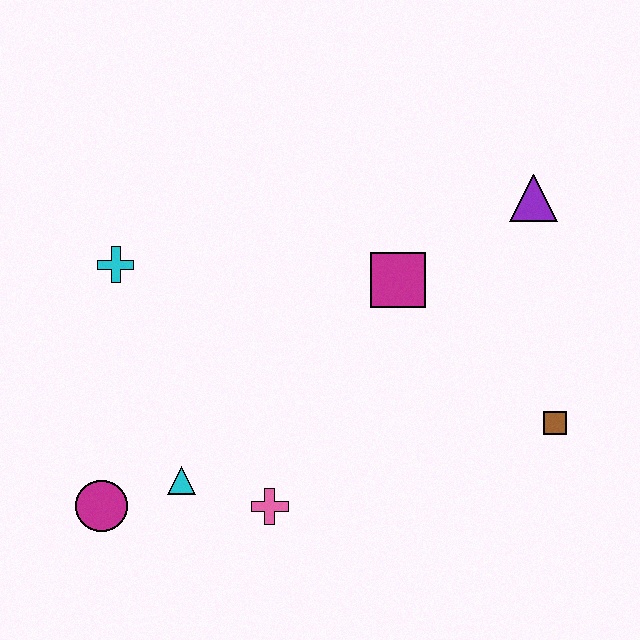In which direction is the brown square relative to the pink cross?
The brown square is to the right of the pink cross.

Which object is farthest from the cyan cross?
The brown square is farthest from the cyan cross.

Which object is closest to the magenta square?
The purple triangle is closest to the magenta square.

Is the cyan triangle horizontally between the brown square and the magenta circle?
Yes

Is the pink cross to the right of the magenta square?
No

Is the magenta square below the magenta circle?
No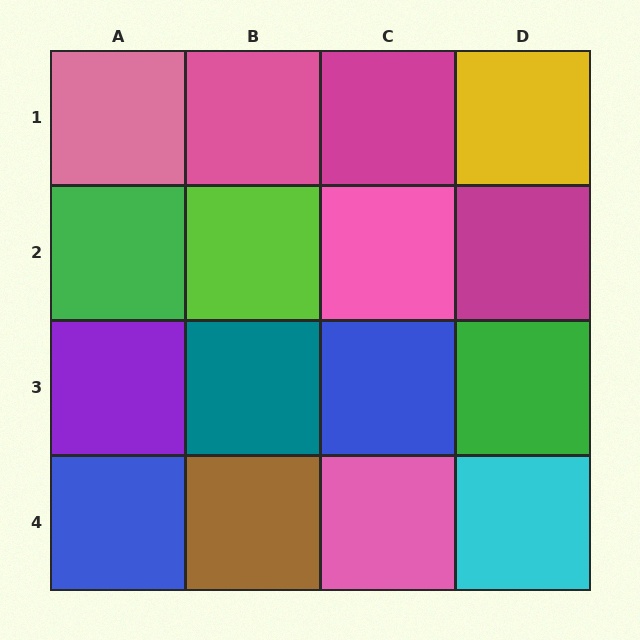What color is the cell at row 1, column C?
Magenta.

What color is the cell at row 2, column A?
Green.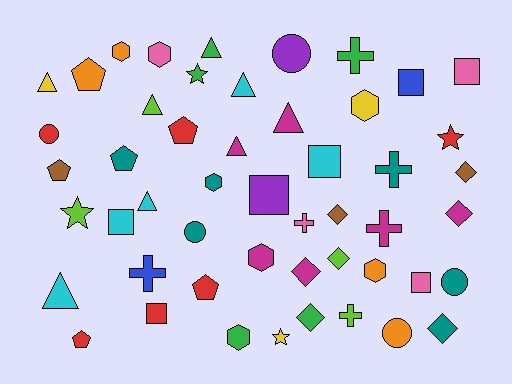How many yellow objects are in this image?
There are 3 yellow objects.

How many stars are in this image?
There are 4 stars.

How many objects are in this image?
There are 50 objects.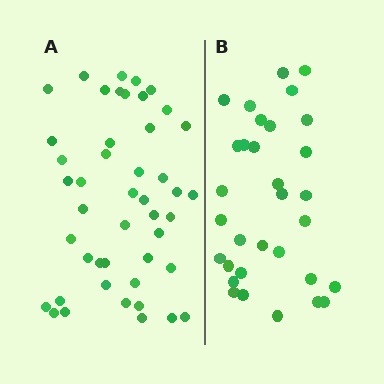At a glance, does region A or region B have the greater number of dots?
Region A (the left region) has more dots.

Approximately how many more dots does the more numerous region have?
Region A has approximately 15 more dots than region B.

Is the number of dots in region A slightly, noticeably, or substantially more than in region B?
Region A has noticeably more, but not dramatically so. The ratio is roughly 1.4 to 1.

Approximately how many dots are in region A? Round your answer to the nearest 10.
About 50 dots. (The exact count is 46, which rounds to 50.)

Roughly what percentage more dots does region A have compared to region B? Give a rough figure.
About 45% more.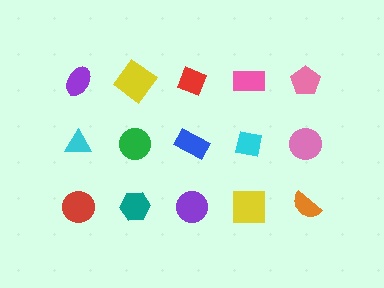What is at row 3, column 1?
A red circle.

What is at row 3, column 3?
A purple circle.